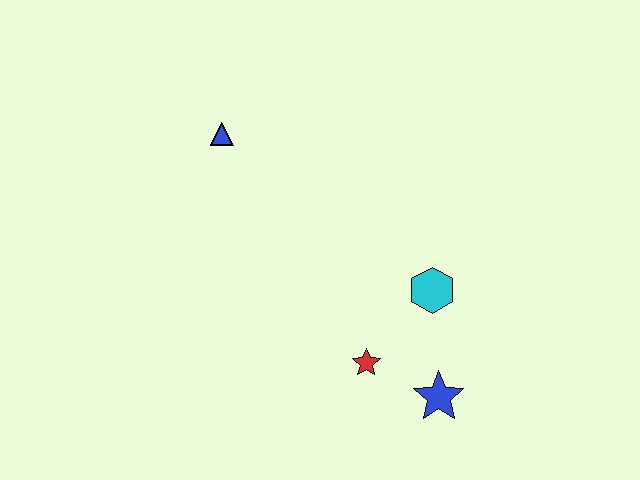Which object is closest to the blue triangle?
The cyan hexagon is closest to the blue triangle.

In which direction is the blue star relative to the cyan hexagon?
The blue star is below the cyan hexagon.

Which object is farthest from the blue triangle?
The blue star is farthest from the blue triangle.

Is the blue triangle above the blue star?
Yes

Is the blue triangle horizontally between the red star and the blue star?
No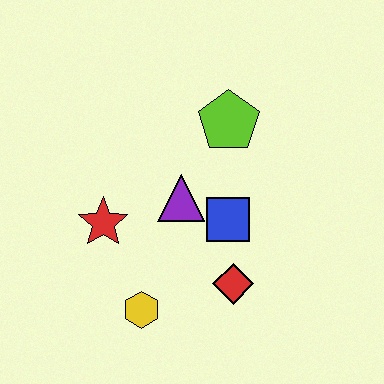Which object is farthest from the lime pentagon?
The yellow hexagon is farthest from the lime pentagon.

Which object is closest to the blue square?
The purple triangle is closest to the blue square.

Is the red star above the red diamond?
Yes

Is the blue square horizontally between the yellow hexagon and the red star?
No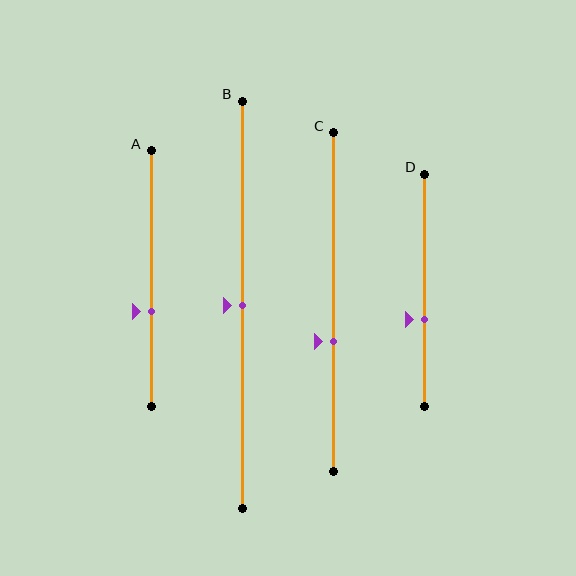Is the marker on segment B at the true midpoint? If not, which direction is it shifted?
Yes, the marker on segment B is at the true midpoint.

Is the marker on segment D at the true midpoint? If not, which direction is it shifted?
No, the marker on segment D is shifted downward by about 12% of the segment length.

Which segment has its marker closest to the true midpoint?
Segment B has its marker closest to the true midpoint.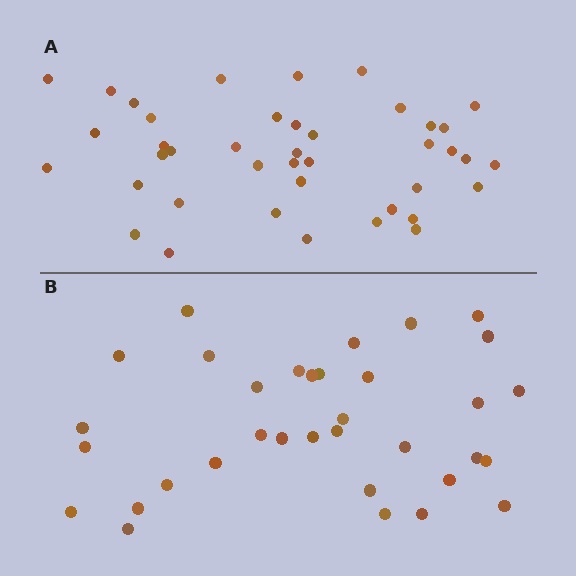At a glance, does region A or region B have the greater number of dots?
Region A (the top region) has more dots.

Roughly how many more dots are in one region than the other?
Region A has roughly 8 or so more dots than region B.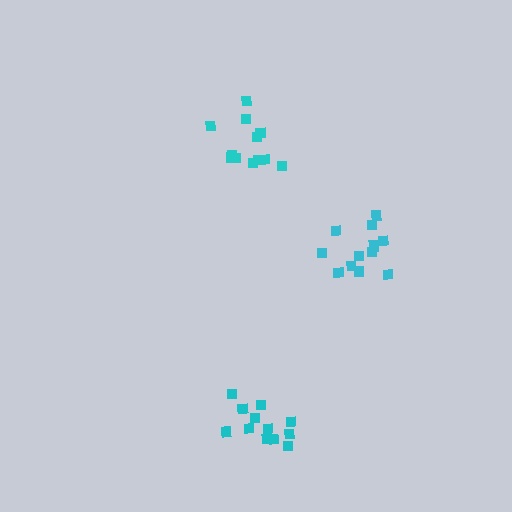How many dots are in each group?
Group 1: 12 dots, Group 2: 13 dots, Group 3: 12 dots (37 total).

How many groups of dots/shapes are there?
There are 3 groups.